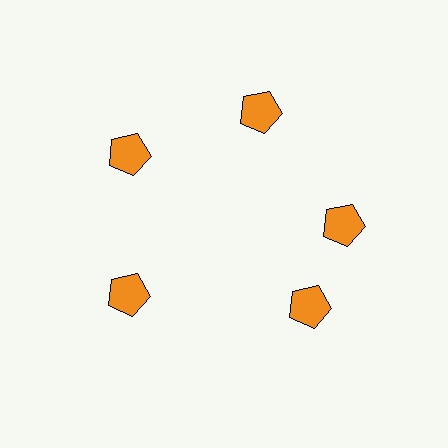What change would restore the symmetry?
The symmetry would be restored by rotating it back into even spacing with its neighbors so that all 5 pentagons sit at equal angles and equal distance from the center.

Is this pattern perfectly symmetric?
No. The 5 orange pentagons are arranged in a ring, but one element near the 5 o'clock position is rotated out of alignment along the ring, breaking the 5-fold rotational symmetry.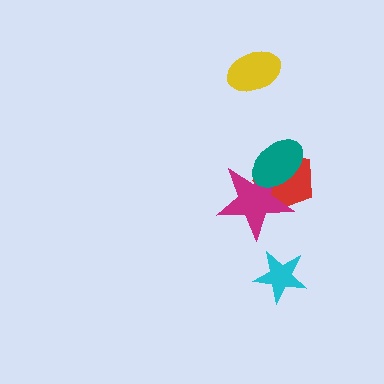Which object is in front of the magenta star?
The teal ellipse is in front of the magenta star.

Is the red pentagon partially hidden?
Yes, it is partially covered by another shape.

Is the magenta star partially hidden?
Yes, it is partially covered by another shape.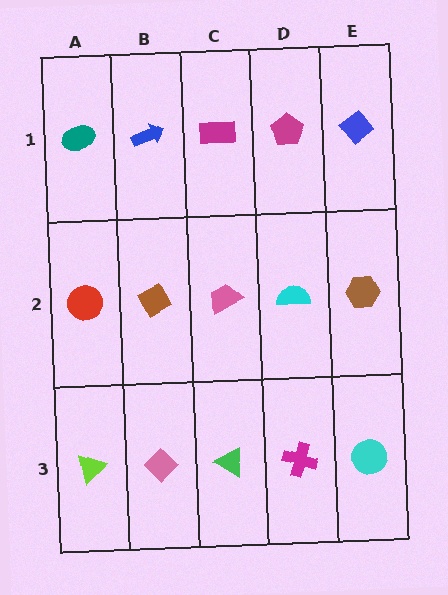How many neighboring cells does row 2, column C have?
4.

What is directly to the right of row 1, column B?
A magenta rectangle.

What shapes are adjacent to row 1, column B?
A brown diamond (row 2, column B), a teal ellipse (row 1, column A), a magenta rectangle (row 1, column C).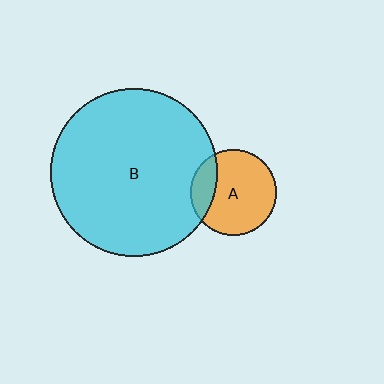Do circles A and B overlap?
Yes.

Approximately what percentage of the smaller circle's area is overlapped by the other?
Approximately 20%.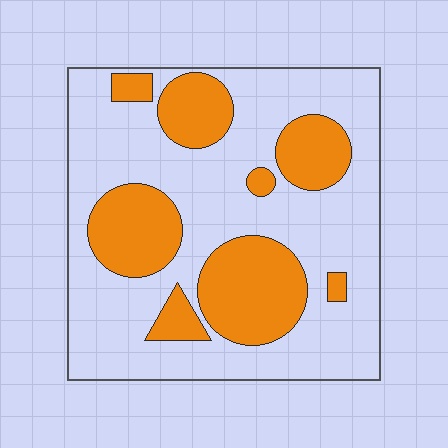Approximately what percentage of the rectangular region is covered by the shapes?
Approximately 30%.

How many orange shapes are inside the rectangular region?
8.